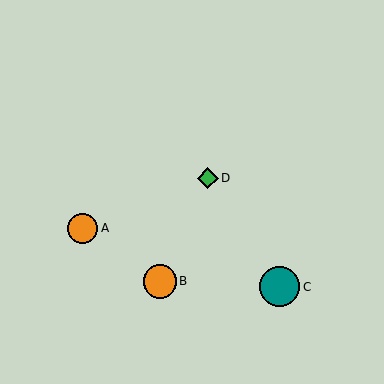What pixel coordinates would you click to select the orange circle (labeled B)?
Click at (160, 281) to select the orange circle B.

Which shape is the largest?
The teal circle (labeled C) is the largest.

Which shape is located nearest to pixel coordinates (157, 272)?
The orange circle (labeled B) at (160, 281) is nearest to that location.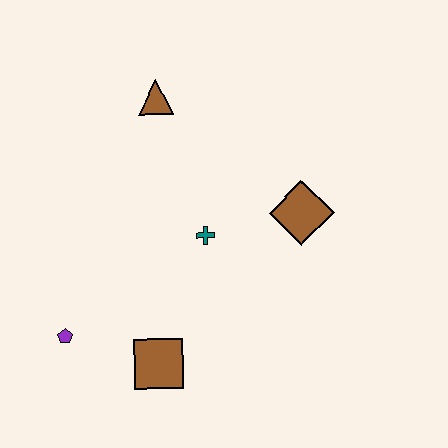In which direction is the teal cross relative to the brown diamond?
The teal cross is to the left of the brown diamond.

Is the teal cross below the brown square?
No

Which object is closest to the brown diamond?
The teal cross is closest to the brown diamond.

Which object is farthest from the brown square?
The brown triangle is farthest from the brown square.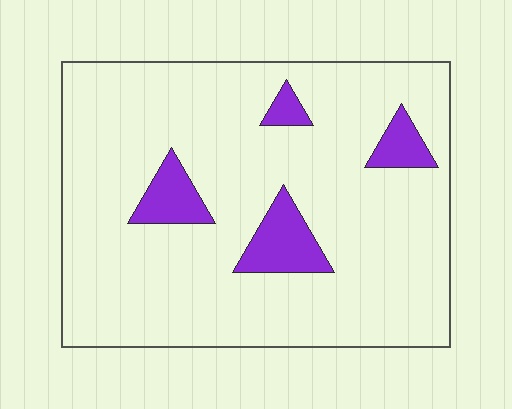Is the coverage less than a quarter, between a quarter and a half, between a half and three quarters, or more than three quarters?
Less than a quarter.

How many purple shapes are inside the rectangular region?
4.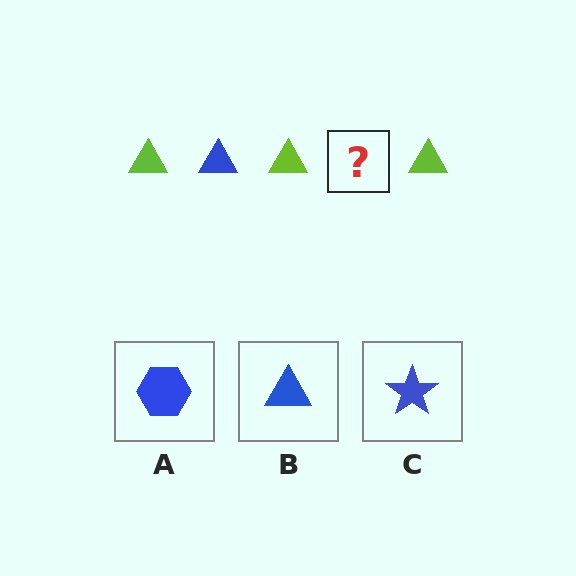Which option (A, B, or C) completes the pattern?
B.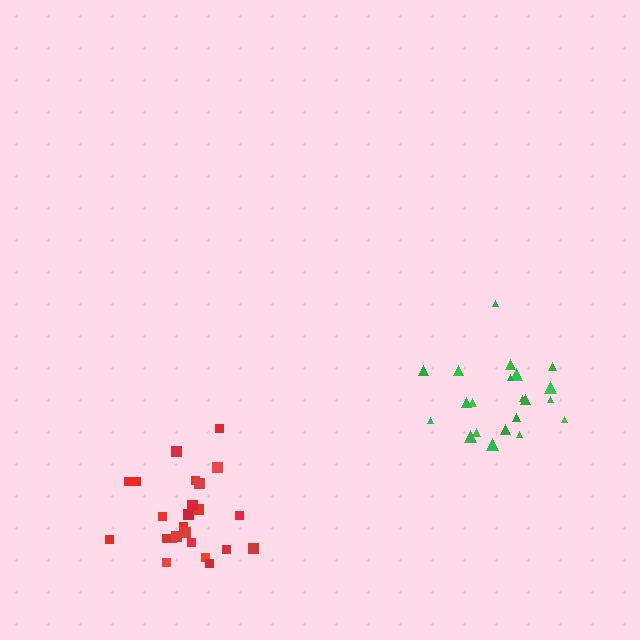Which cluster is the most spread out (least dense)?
Green.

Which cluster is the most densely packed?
Red.